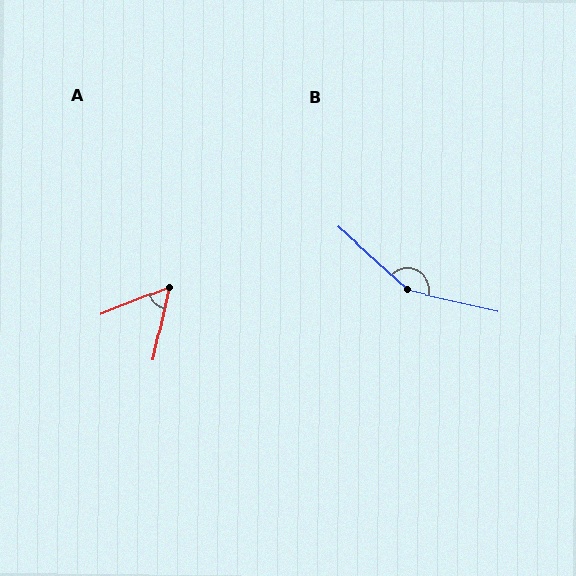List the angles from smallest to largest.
A (57°), B (151°).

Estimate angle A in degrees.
Approximately 57 degrees.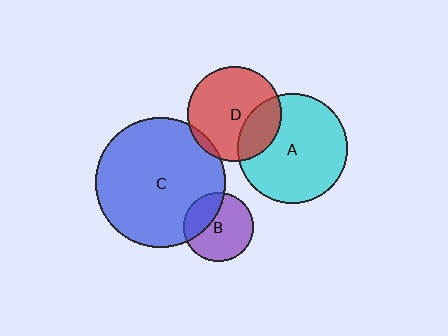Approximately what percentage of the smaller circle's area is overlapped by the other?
Approximately 30%.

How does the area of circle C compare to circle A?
Approximately 1.4 times.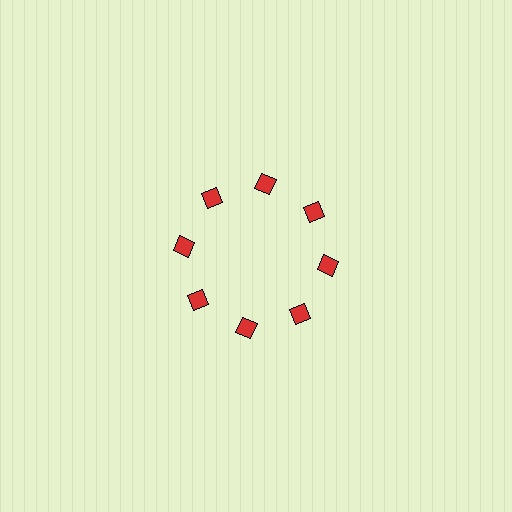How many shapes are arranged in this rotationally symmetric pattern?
There are 8 shapes, arranged in 8 groups of 1.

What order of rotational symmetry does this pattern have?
This pattern has 8-fold rotational symmetry.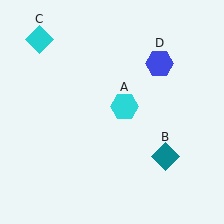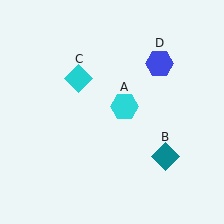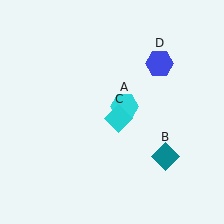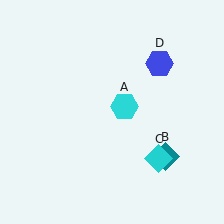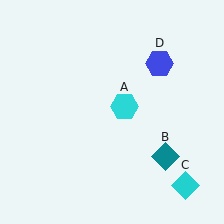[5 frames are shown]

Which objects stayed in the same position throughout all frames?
Cyan hexagon (object A) and teal diamond (object B) and blue hexagon (object D) remained stationary.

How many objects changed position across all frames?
1 object changed position: cyan diamond (object C).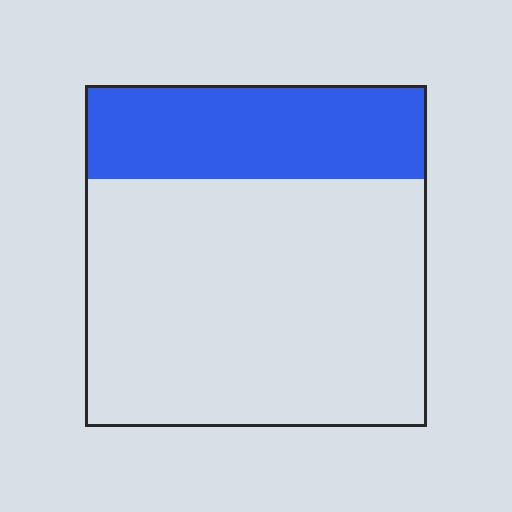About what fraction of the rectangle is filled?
About one quarter (1/4).